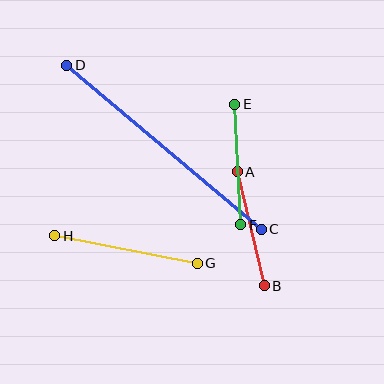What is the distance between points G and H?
The distance is approximately 145 pixels.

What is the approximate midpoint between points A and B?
The midpoint is at approximately (251, 229) pixels.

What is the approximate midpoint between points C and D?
The midpoint is at approximately (164, 147) pixels.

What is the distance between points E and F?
The distance is approximately 121 pixels.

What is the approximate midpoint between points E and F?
The midpoint is at approximately (238, 165) pixels.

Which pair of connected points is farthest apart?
Points C and D are farthest apart.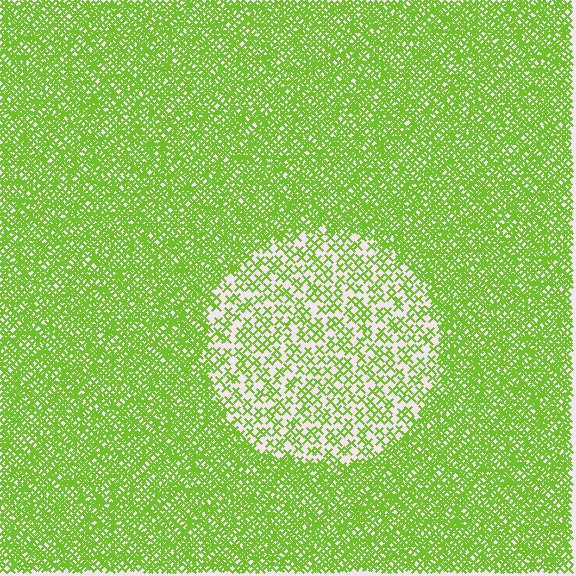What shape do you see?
I see a circle.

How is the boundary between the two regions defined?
The boundary is defined by a change in element density (approximately 2.6x ratio). All elements are the same color, size, and shape.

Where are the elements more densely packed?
The elements are more densely packed outside the circle boundary.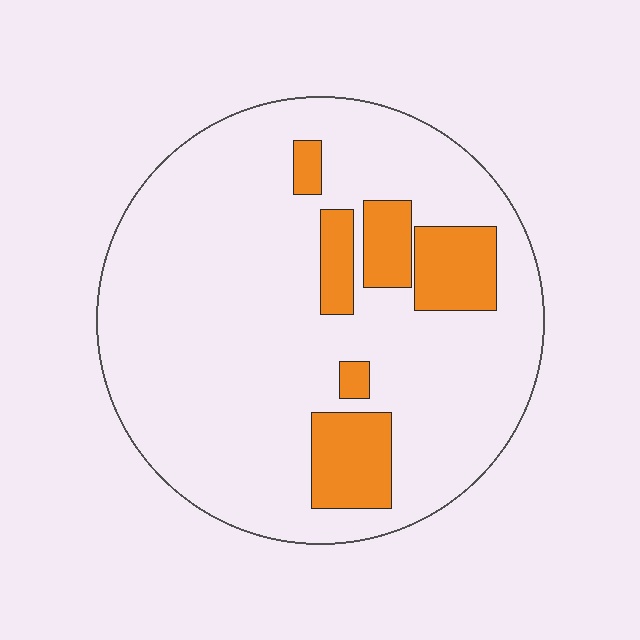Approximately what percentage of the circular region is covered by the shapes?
Approximately 15%.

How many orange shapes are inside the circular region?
6.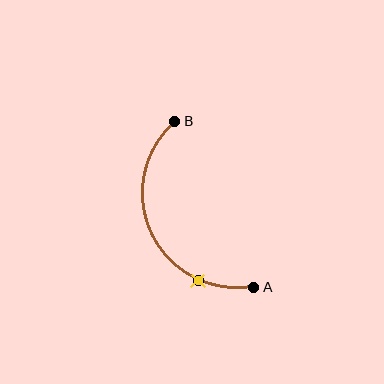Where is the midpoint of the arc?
The arc midpoint is the point on the curve farthest from the straight line joining A and B. It sits to the left of that line.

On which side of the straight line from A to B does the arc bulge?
The arc bulges to the left of the straight line connecting A and B.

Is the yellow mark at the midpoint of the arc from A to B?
No. The yellow mark lies on the arc but is closer to endpoint A. The arc midpoint would be at the point on the curve equidistant along the arc from both A and B.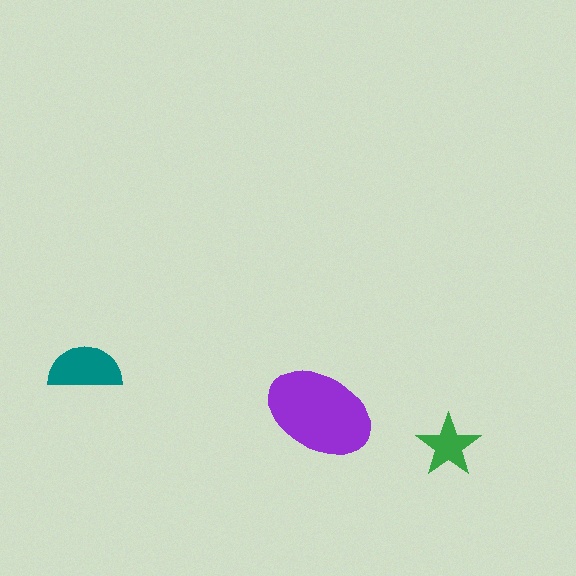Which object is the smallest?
The green star.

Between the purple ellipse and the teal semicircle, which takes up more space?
The purple ellipse.